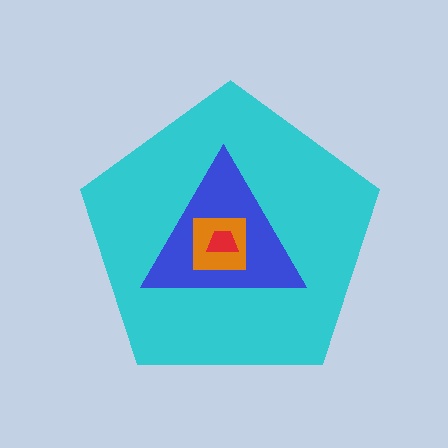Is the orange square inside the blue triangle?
Yes.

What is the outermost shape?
The cyan pentagon.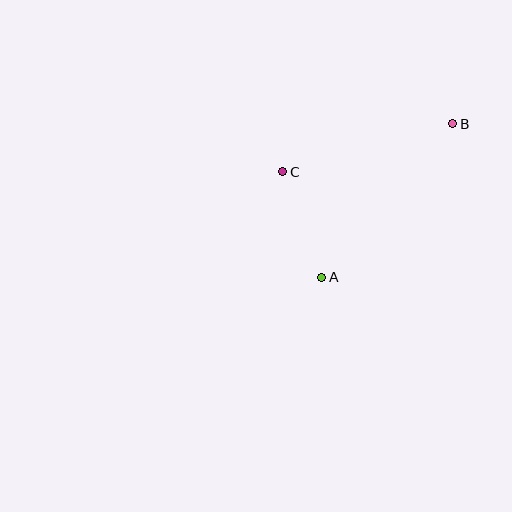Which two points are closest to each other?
Points A and C are closest to each other.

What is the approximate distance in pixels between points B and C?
The distance between B and C is approximately 177 pixels.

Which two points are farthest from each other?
Points A and B are farthest from each other.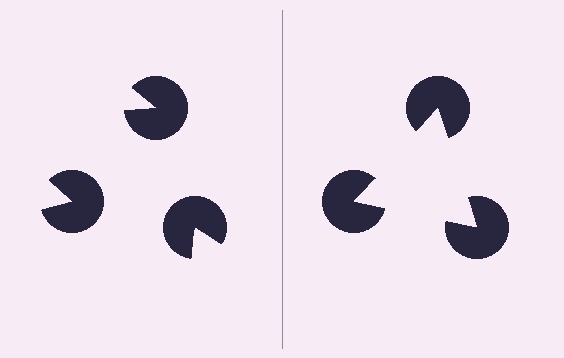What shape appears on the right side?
An illusory triangle.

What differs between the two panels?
The pac-man discs are positioned identically on both sides; only the wedge orientations differ. On the right they align to a triangle; on the left they are misaligned.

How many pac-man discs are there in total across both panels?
6 — 3 on each side.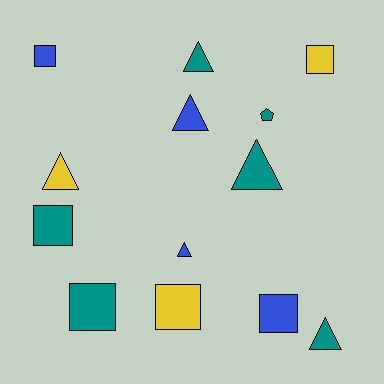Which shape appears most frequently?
Triangle, with 6 objects.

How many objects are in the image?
There are 13 objects.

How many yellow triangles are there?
There is 1 yellow triangle.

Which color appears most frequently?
Teal, with 6 objects.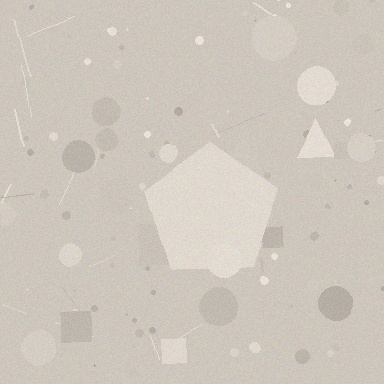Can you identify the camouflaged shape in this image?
The camouflaged shape is a pentagon.